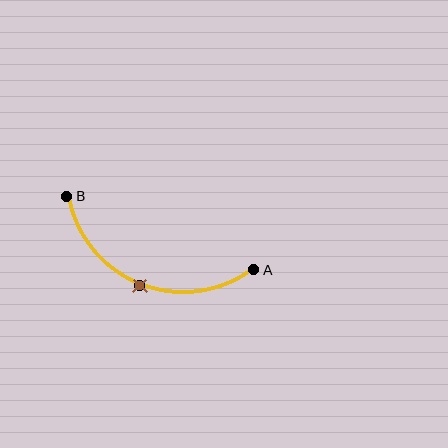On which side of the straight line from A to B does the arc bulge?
The arc bulges below the straight line connecting A and B.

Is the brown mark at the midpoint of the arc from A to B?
Yes. The brown mark lies on the arc at equal arc-length from both A and B — it is the arc midpoint.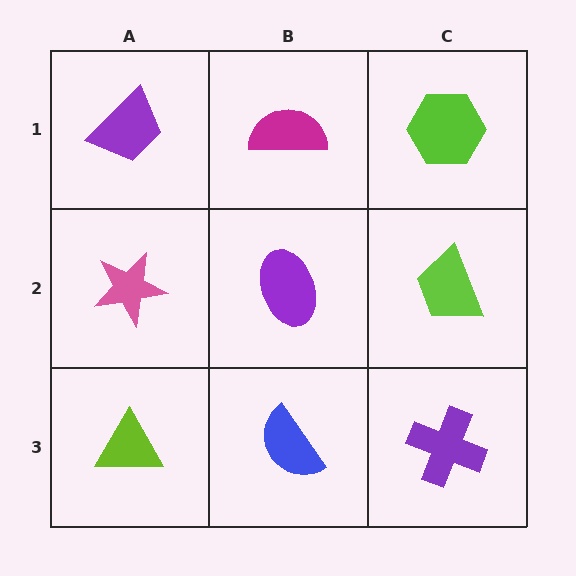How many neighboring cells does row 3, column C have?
2.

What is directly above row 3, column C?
A lime trapezoid.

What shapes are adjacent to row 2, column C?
A lime hexagon (row 1, column C), a purple cross (row 3, column C), a purple ellipse (row 2, column B).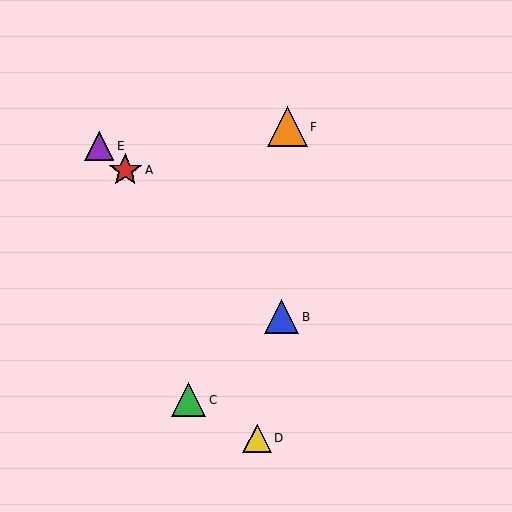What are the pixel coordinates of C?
Object C is at (189, 400).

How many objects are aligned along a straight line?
3 objects (A, B, E) are aligned along a straight line.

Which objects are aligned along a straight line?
Objects A, B, E are aligned along a straight line.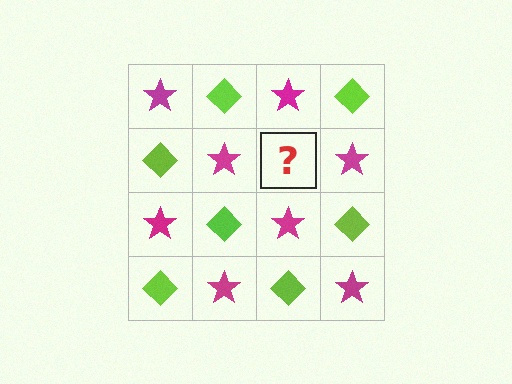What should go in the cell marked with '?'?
The missing cell should contain a lime diamond.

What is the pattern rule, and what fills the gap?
The rule is that it alternates magenta star and lime diamond in a checkerboard pattern. The gap should be filled with a lime diamond.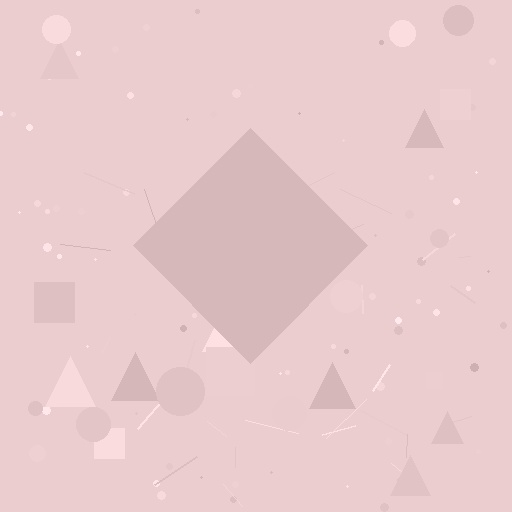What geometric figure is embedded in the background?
A diamond is embedded in the background.